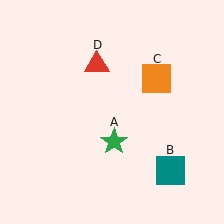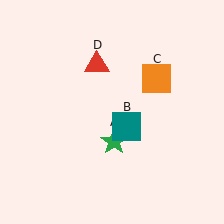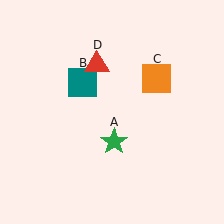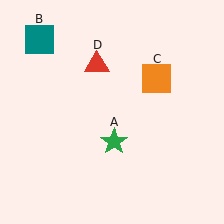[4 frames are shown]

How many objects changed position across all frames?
1 object changed position: teal square (object B).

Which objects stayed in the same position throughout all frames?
Green star (object A) and orange square (object C) and red triangle (object D) remained stationary.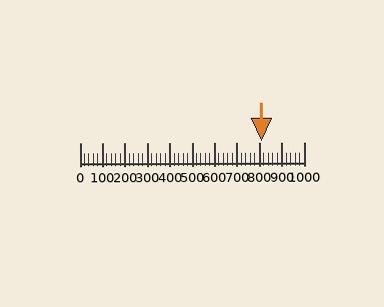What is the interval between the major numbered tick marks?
The major tick marks are spaced 100 units apart.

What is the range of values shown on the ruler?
The ruler shows values from 0 to 1000.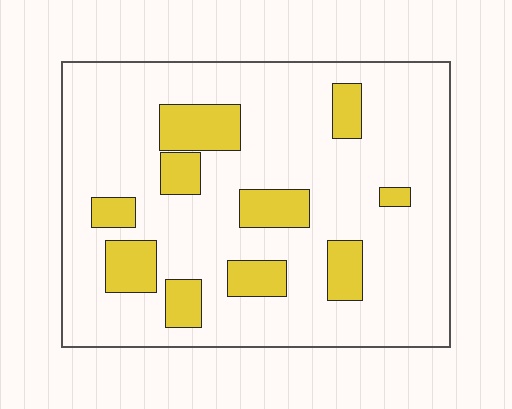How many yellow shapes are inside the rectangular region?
10.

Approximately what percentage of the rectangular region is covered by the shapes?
Approximately 20%.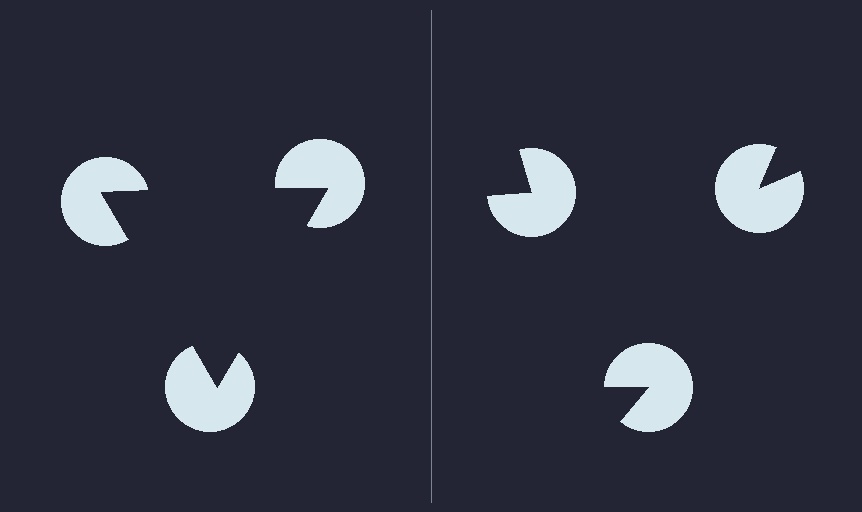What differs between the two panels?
The pac-man discs are positioned identically on both sides; only the wedge orientations differ. On the left they align to a triangle; on the right they are misaligned.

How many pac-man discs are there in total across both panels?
6 — 3 on each side.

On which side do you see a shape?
An illusory triangle appears on the left side. On the right side the wedge cuts are rotated, so no coherent shape forms.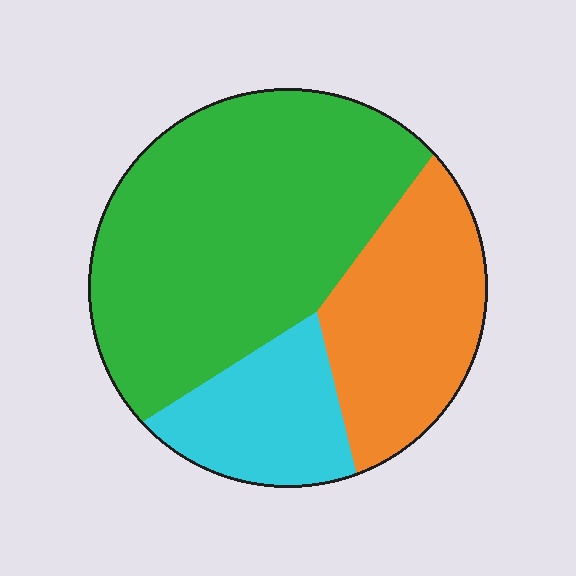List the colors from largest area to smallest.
From largest to smallest: green, orange, cyan.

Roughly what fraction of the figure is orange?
Orange takes up about one quarter (1/4) of the figure.